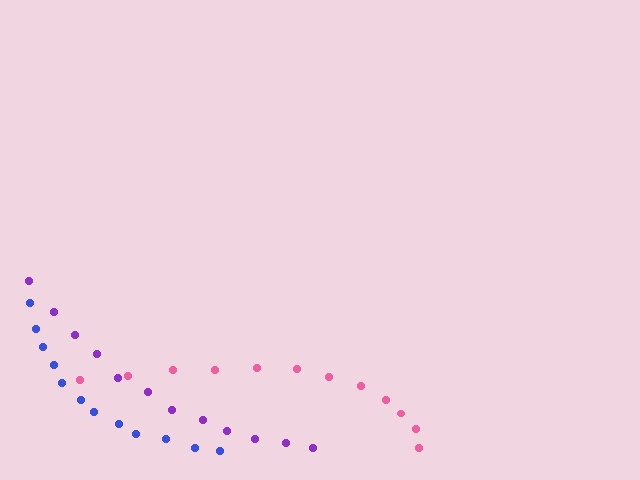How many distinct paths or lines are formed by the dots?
There are 3 distinct paths.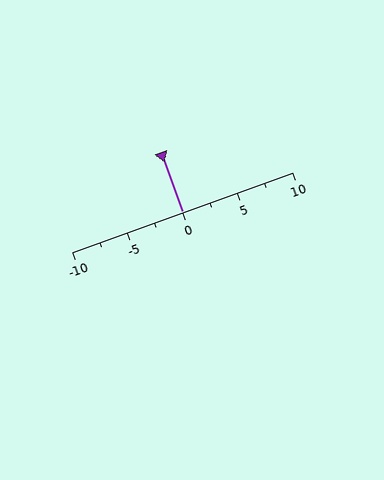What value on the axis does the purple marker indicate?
The marker indicates approximately 0.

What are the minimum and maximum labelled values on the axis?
The axis runs from -10 to 10.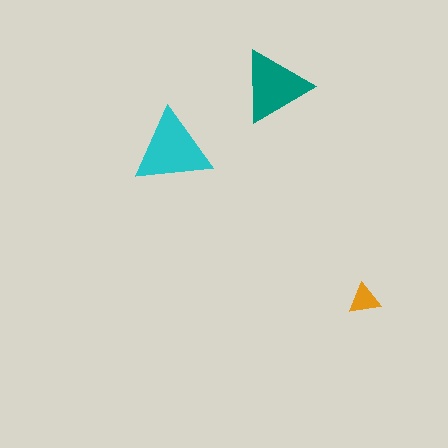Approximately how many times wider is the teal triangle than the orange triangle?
About 2.5 times wider.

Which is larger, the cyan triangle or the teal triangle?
The cyan one.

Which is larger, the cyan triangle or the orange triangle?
The cyan one.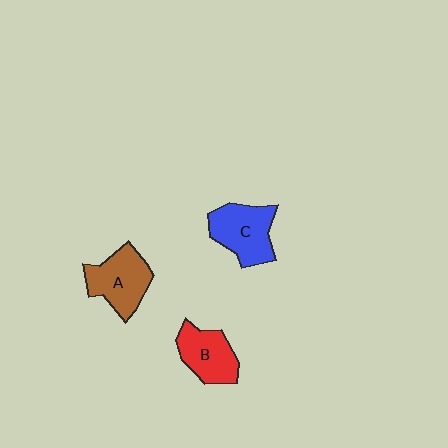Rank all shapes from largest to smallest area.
From largest to smallest: C (blue), A (brown), B (red).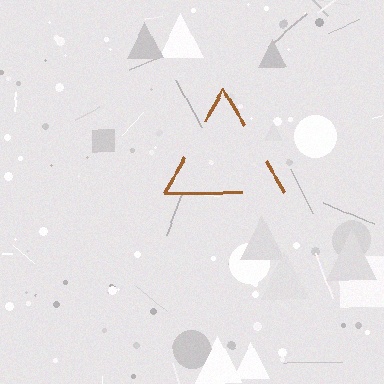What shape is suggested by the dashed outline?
The dashed outline suggests a triangle.